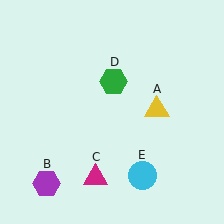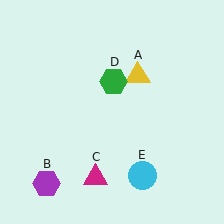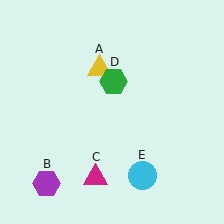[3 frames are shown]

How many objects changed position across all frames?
1 object changed position: yellow triangle (object A).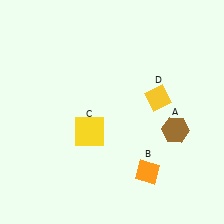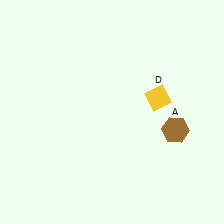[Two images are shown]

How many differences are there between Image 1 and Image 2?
There are 2 differences between the two images.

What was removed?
The yellow square (C), the orange diamond (B) were removed in Image 2.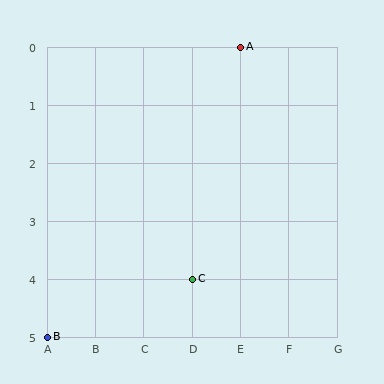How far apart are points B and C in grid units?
Points B and C are 3 columns and 1 row apart (about 3.2 grid units diagonally).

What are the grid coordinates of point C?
Point C is at grid coordinates (D, 4).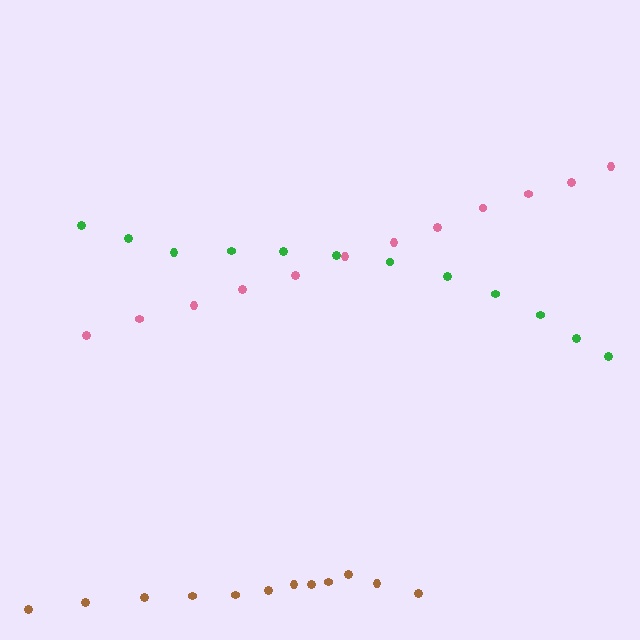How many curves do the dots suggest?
There are 3 distinct paths.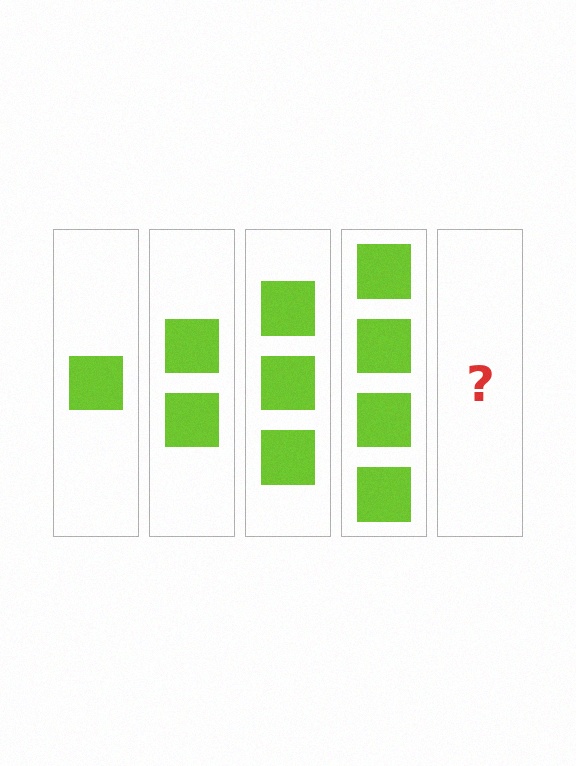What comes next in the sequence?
The next element should be 5 squares.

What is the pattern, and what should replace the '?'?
The pattern is that each step adds one more square. The '?' should be 5 squares.